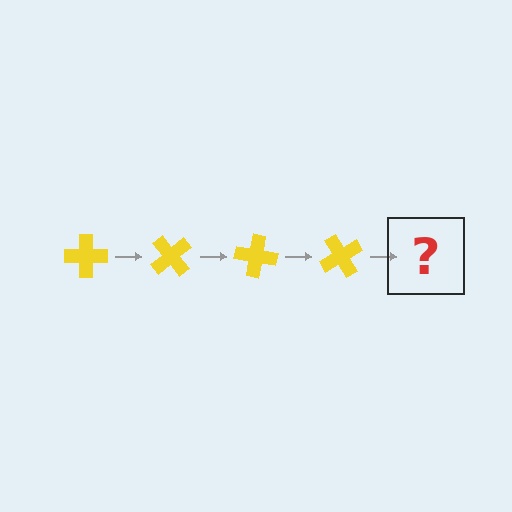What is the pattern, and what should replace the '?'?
The pattern is that the cross rotates 50 degrees each step. The '?' should be a yellow cross rotated 200 degrees.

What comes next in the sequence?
The next element should be a yellow cross rotated 200 degrees.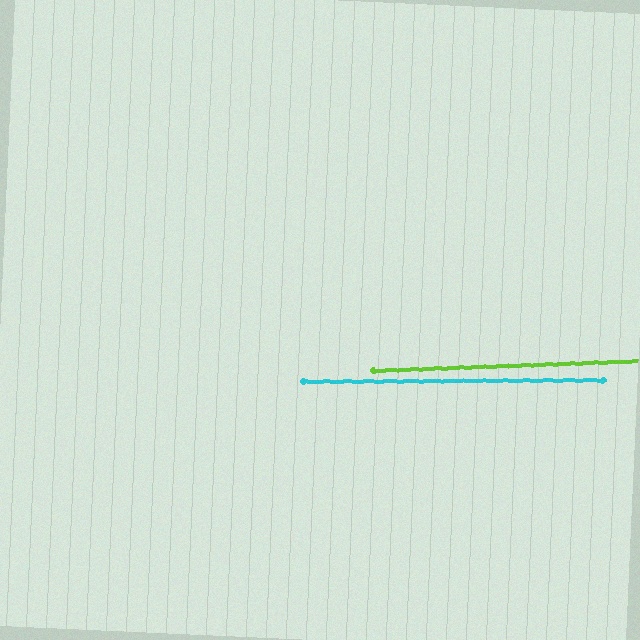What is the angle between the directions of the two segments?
Approximately 2 degrees.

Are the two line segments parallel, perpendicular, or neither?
Parallel — their directions differ by only 1.7°.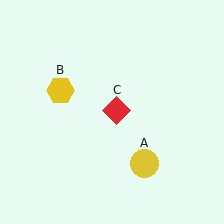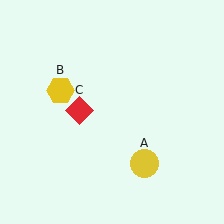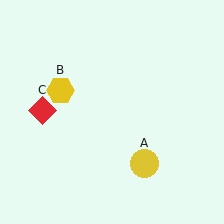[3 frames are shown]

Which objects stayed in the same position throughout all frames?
Yellow circle (object A) and yellow hexagon (object B) remained stationary.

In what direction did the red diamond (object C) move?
The red diamond (object C) moved left.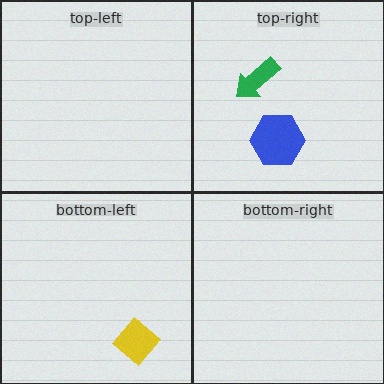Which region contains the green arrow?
The top-right region.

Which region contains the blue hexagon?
The top-right region.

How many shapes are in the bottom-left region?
1.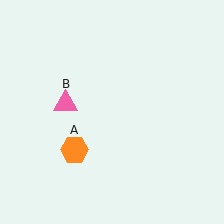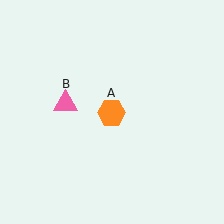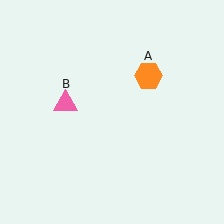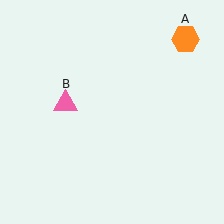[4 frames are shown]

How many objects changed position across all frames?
1 object changed position: orange hexagon (object A).